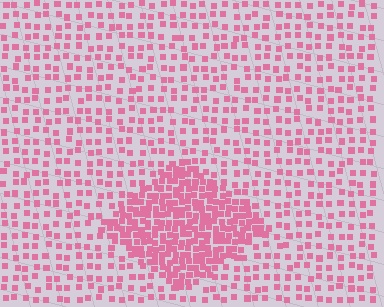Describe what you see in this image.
The image contains small pink elements arranged at two different densities. A diamond-shaped region is visible where the elements are more densely packed than the surrounding area.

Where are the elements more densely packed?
The elements are more densely packed inside the diamond boundary.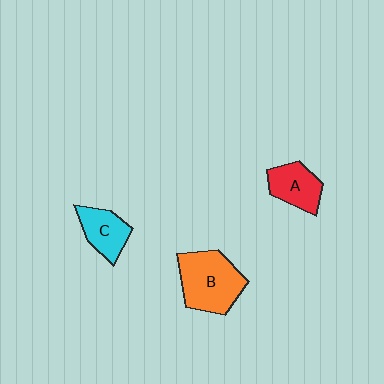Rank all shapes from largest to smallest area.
From largest to smallest: B (orange), A (red), C (cyan).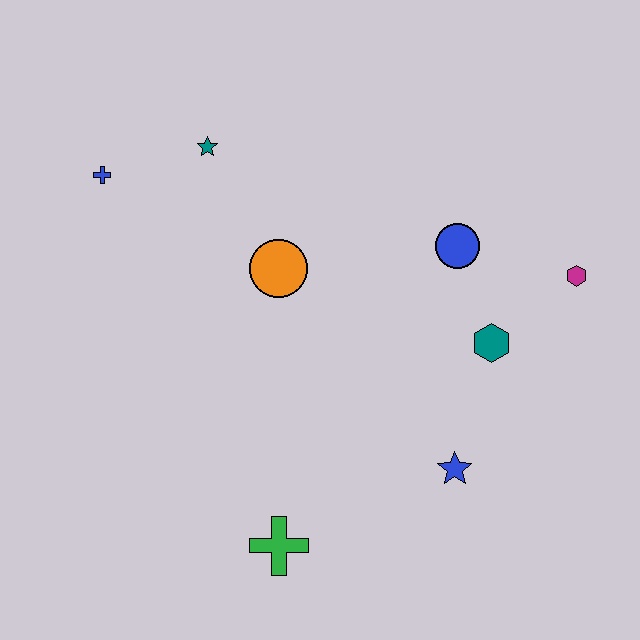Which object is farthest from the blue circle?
The blue cross is farthest from the blue circle.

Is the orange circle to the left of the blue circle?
Yes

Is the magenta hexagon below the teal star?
Yes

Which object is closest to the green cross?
The blue star is closest to the green cross.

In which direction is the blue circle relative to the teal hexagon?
The blue circle is above the teal hexagon.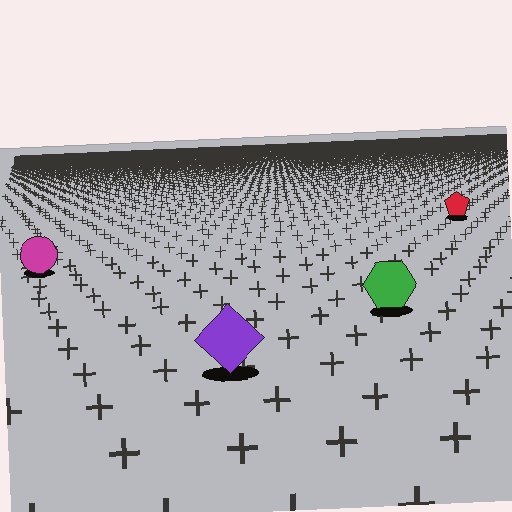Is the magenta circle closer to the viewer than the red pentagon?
Yes. The magenta circle is closer — you can tell from the texture gradient: the ground texture is coarser near it.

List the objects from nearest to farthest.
From nearest to farthest: the purple diamond, the green hexagon, the magenta circle, the red pentagon.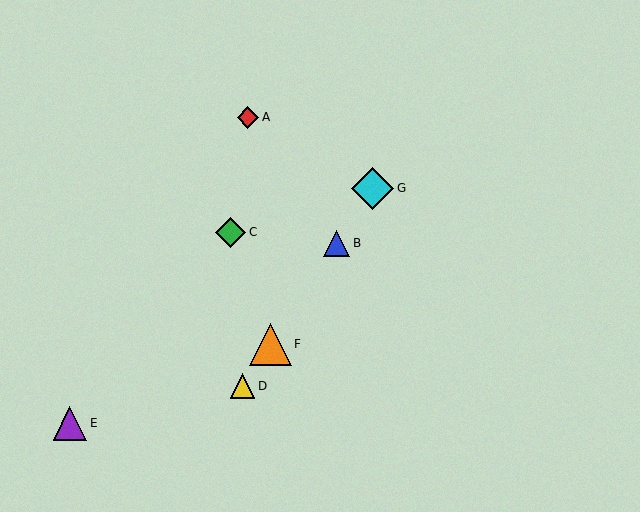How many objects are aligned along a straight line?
4 objects (B, D, F, G) are aligned along a straight line.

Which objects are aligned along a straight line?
Objects B, D, F, G are aligned along a straight line.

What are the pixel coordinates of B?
Object B is at (337, 243).